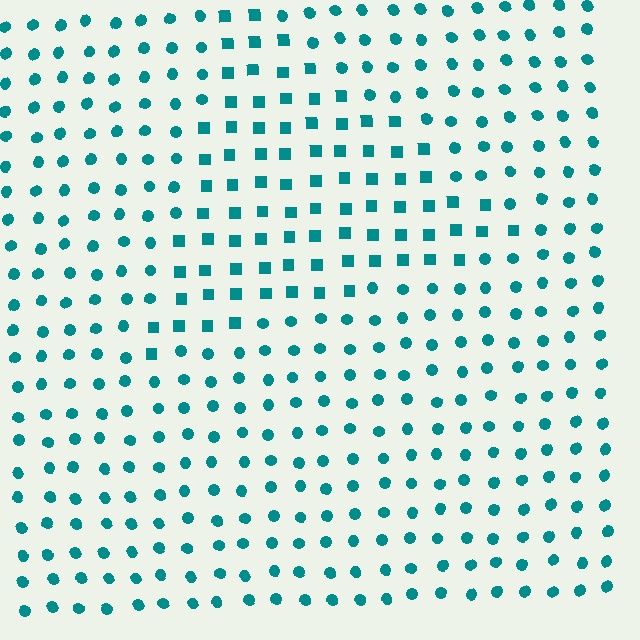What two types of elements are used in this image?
The image uses squares inside the triangle region and circles outside it.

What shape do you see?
I see a triangle.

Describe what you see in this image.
The image is filled with small teal elements arranged in a uniform grid. A triangle-shaped region contains squares, while the surrounding area contains circles. The boundary is defined purely by the change in element shape.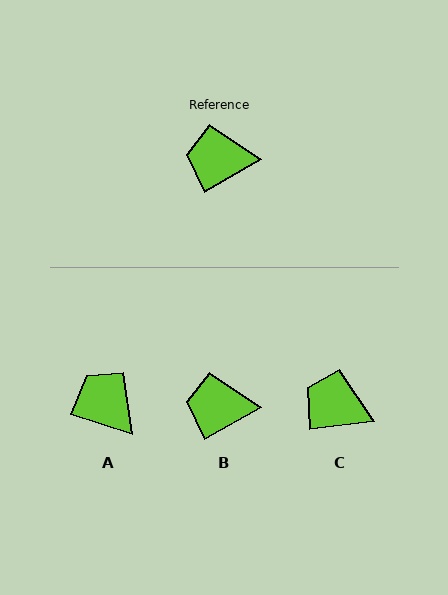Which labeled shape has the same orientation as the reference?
B.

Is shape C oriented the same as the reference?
No, it is off by about 22 degrees.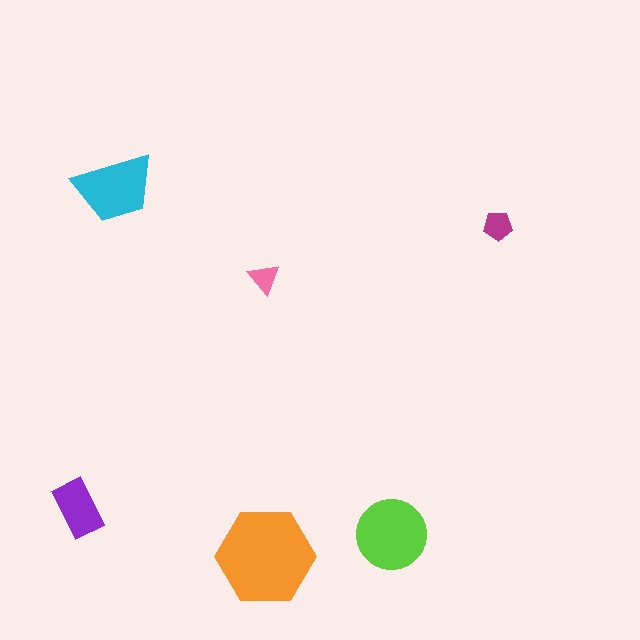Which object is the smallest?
The pink triangle.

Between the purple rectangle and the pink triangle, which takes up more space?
The purple rectangle.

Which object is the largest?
The orange hexagon.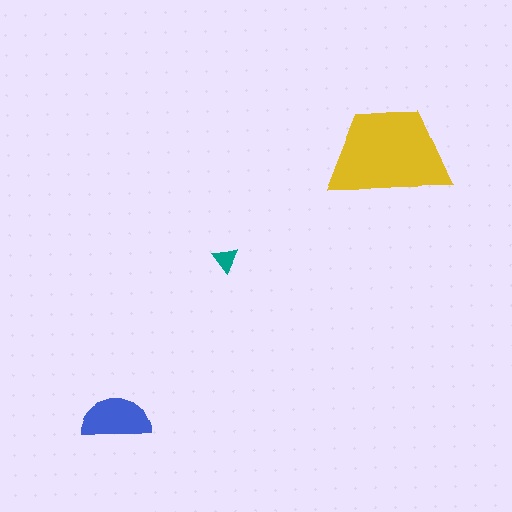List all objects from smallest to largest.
The teal triangle, the blue semicircle, the yellow trapezoid.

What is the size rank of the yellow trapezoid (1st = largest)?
1st.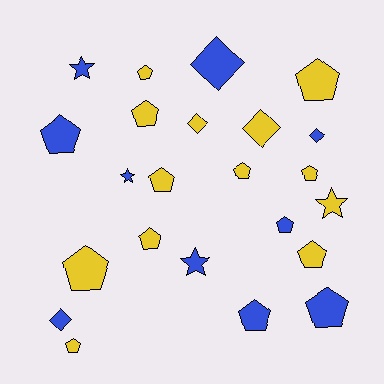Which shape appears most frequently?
Pentagon, with 14 objects.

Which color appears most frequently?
Yellow, with 13 objects.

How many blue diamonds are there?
There are 3 blue diamonds.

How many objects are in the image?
There are 23 objects.